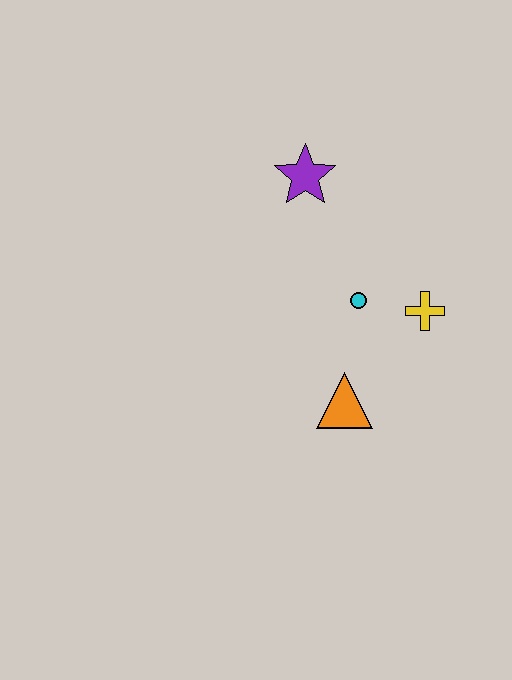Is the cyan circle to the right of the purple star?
Yes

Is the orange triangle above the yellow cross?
No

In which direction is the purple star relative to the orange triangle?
The purple star is above the orange triangle.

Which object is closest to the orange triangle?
The cyan circle is closest to the orange triangle.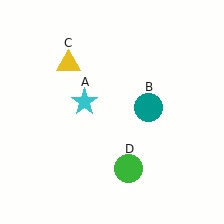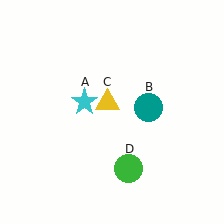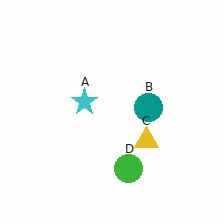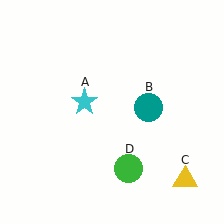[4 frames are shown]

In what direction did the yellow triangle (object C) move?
The yellow triangle (object C) moved down and to the right.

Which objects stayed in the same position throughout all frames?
Cyan star (object A) and teal circle (object B) and green circle (object D) remained stationary.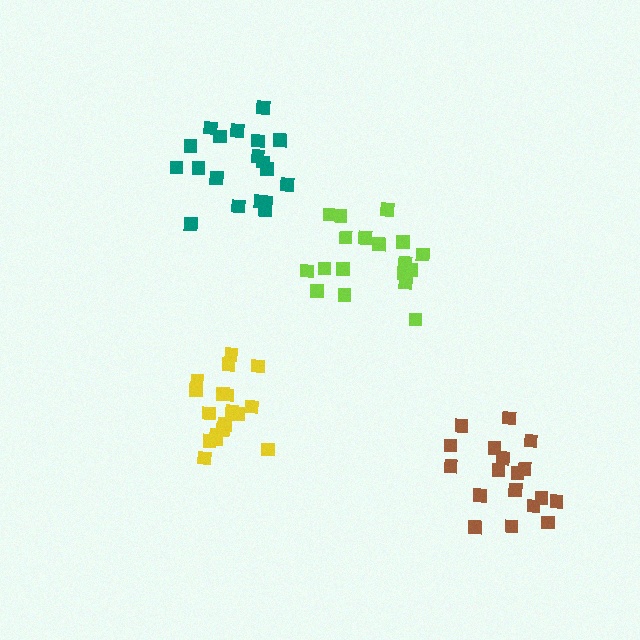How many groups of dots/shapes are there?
There are 4 groups.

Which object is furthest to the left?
The yellow cluster is leftmost.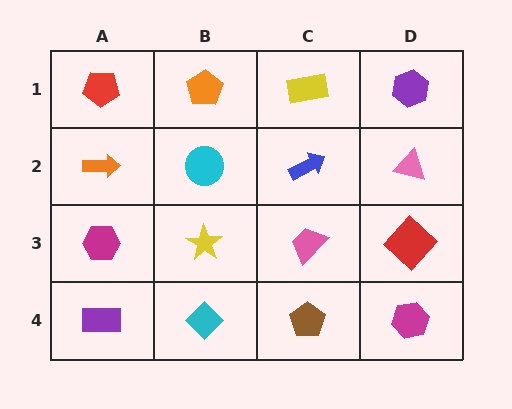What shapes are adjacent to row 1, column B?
A cyan circle (row 2, column B), a red pentagon (row 1, column A), a yellow rectangle (row 1, column C).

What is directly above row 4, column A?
A magenta hexagon.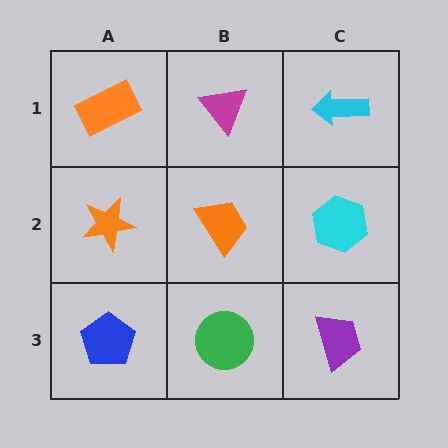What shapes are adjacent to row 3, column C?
A cyan hexagon (row 2, column C), a green circle (row 3, column B).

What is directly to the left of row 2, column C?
An orange trapezoid.